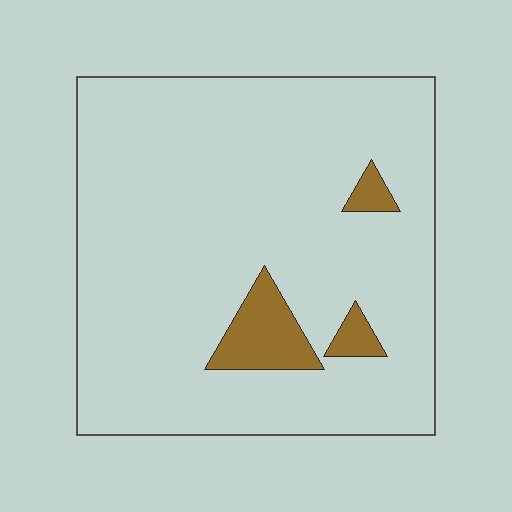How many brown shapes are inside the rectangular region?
3.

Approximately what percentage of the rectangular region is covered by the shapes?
Approximately 10%.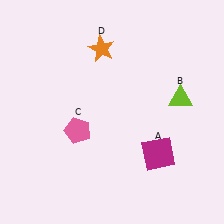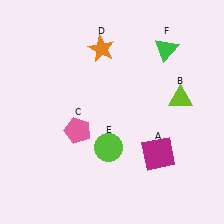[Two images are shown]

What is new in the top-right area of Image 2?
A green triangle (F) was added in the top-right area of Image 2.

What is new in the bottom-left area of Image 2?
A lime circle (E) was added in the bottom-left area of Image 2.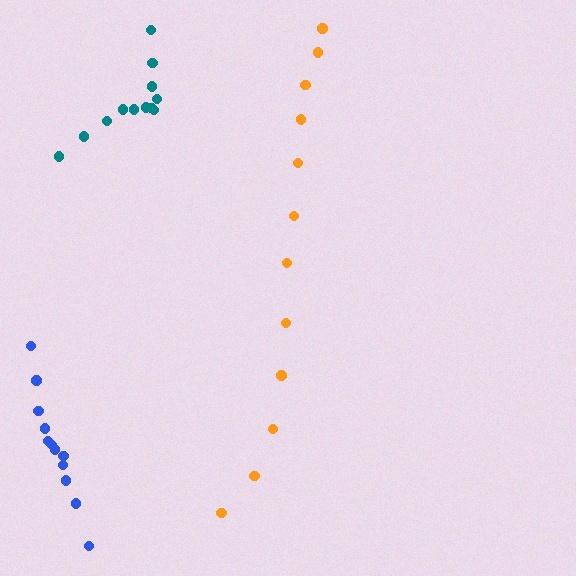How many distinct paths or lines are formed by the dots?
There are 3 distinct paths.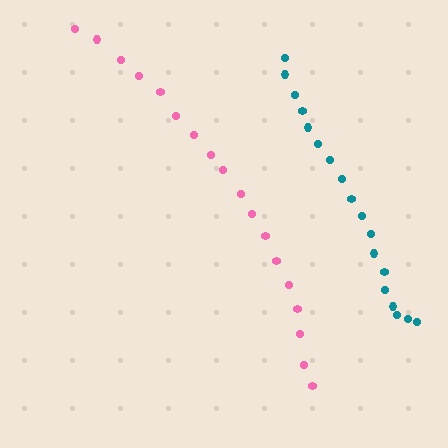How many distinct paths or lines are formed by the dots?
There are 2 distinct paths.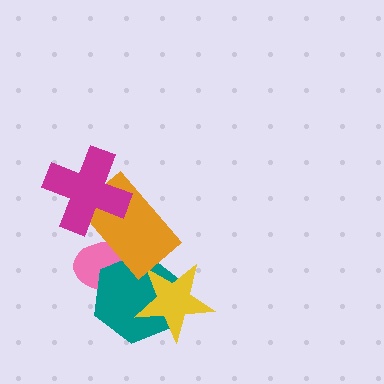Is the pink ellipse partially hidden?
Yes, it is partially covered by another shape.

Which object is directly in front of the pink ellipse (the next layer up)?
The teal hexagon is directly in front of the pink ellipse.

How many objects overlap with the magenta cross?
1 object overlaps with the magenta cross.